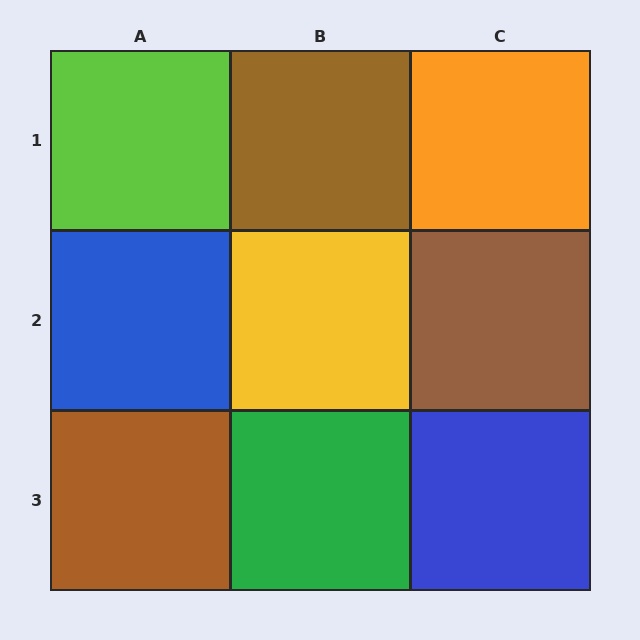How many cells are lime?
1 cell is lime.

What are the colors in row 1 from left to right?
Lime, brown, orange.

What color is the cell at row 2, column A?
Blue.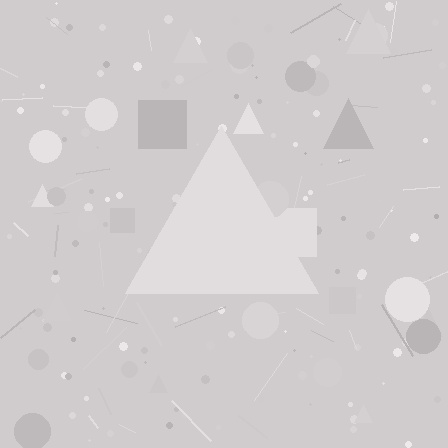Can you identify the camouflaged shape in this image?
The camouflaged shape is a triangle.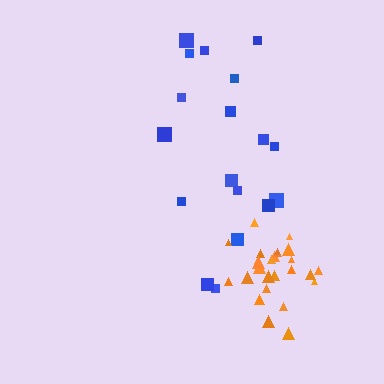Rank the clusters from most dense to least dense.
orange, blue.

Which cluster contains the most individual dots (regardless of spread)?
Orange (26).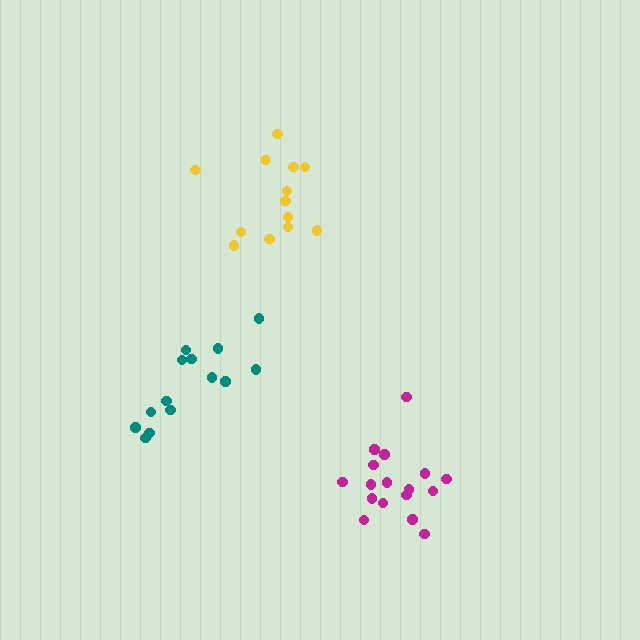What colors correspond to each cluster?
The clusters are colored: magenta, teal, yellow.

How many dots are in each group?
Group 1: 17 dots, Group 2: 14 dots, Group 3: 13 dots (44 total).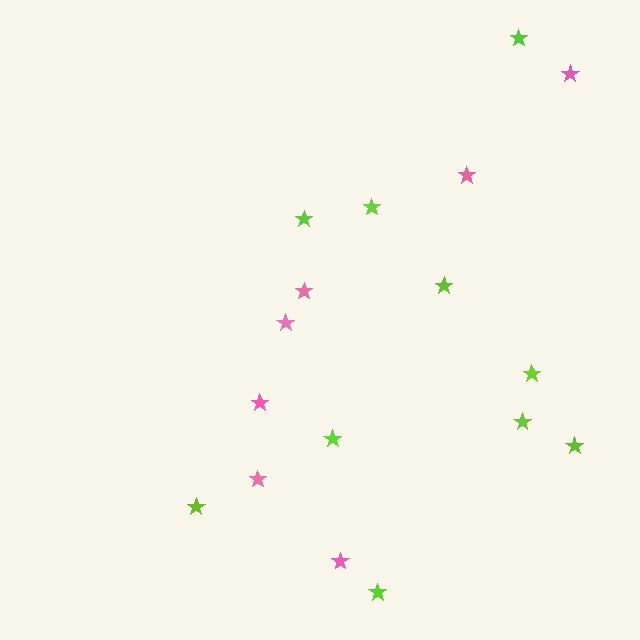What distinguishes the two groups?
There are 2 groups: one group of pink stars (7) and one group of lime stars (10).